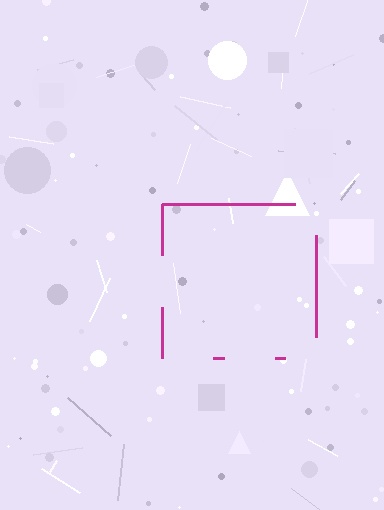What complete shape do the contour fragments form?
The contour fragments form a square.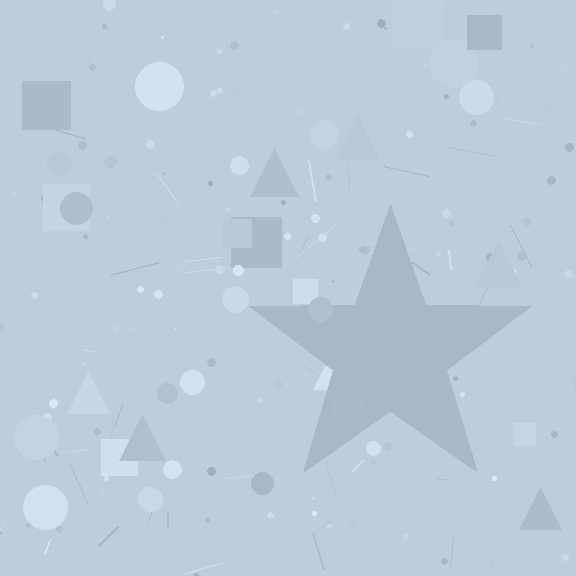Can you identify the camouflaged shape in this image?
The camouflaged shape is a star.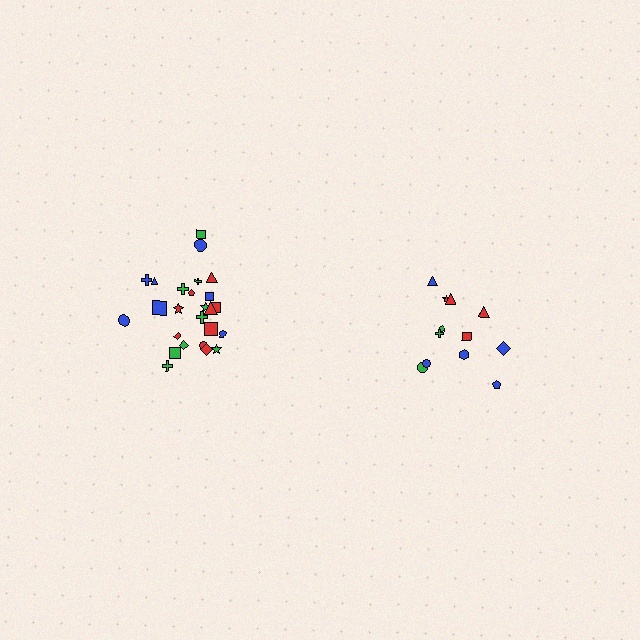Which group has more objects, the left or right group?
The left group.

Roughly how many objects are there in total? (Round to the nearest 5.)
Roughly 35 objects in total.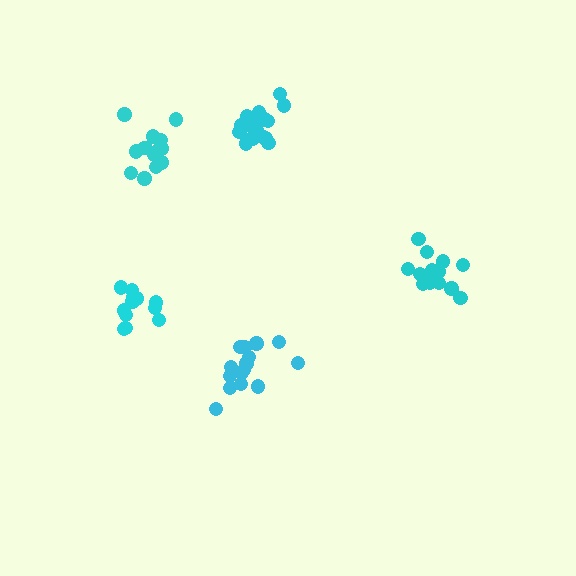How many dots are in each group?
Group 1: 12 dots, Group 2: 16 dots, Group 3: 14 dots, Group 4: 15 dots, Group 5: 14 dots (71 total).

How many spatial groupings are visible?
There are 5 spatial groupings.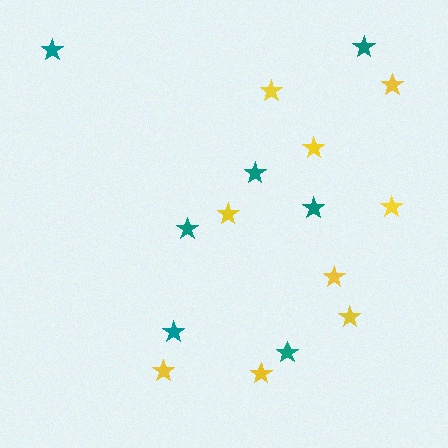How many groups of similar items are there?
There are 2 groups: one group of teal stars (7) and one group of yellow stars (9).